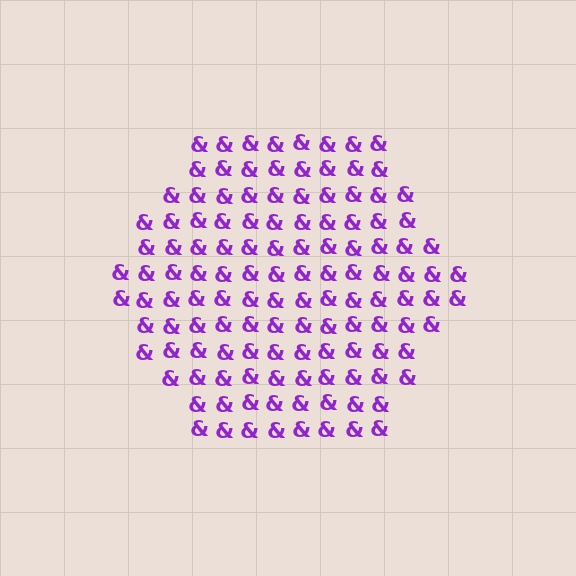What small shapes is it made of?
It is made of small ampersands.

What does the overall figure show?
The overall figure shows a hexagon.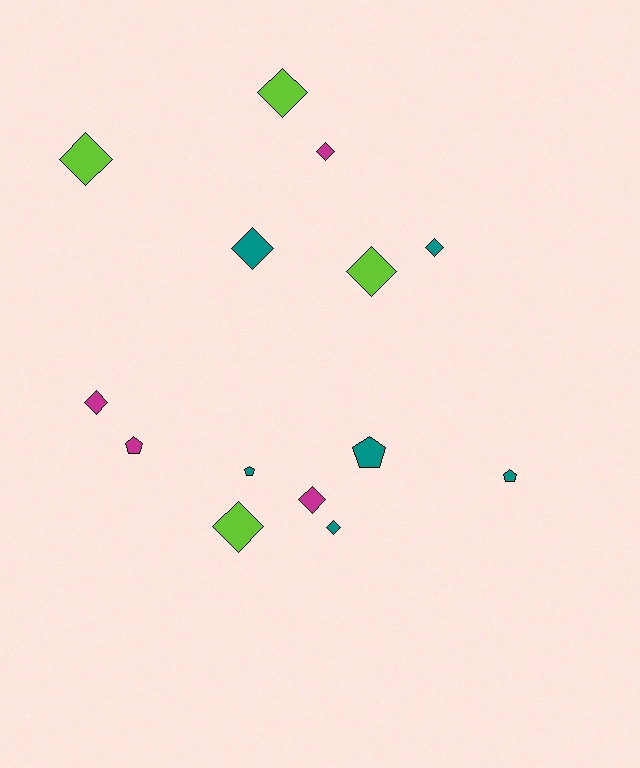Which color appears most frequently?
Teal, with 6 objects.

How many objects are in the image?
There are 14 objects.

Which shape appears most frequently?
Diamond, with 10 objects.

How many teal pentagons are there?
There are 3 teal pentagons.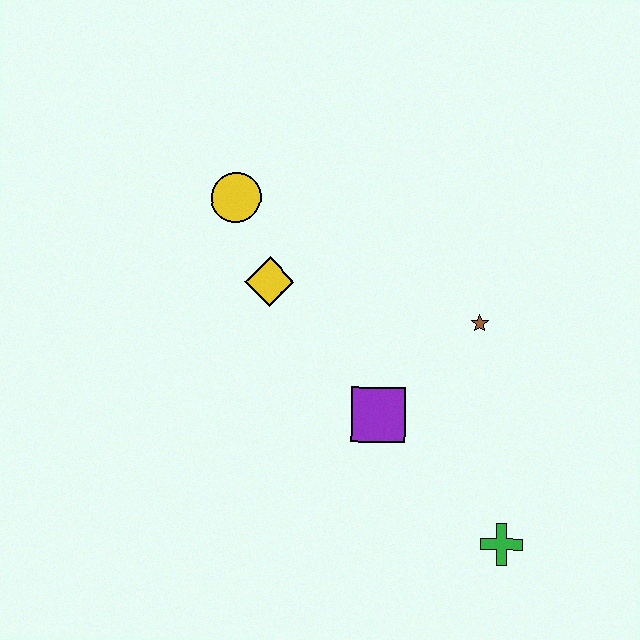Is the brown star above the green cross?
Yes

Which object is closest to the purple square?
The brown star is closest to the purple square.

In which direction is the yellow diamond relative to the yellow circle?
The yellow diamond is below the yellow circle.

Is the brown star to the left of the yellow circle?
No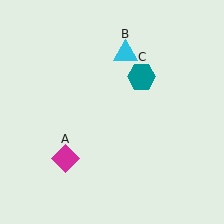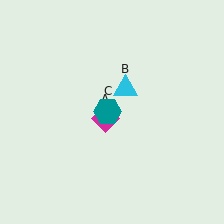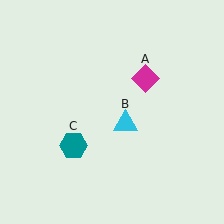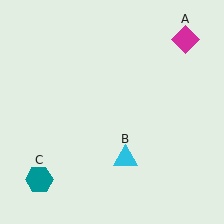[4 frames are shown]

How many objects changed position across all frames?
3 objects changed position: magenta diamond (object A), cyan triangle (object B), teal hexagon (object C).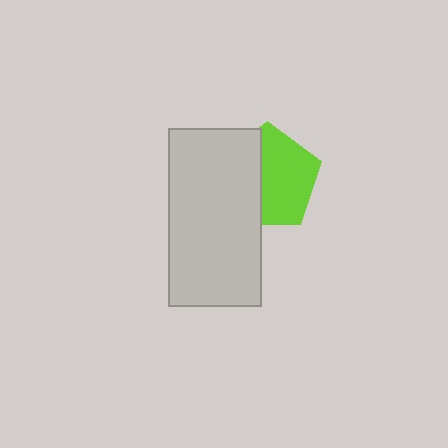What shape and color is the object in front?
The object in front is a light gray rectangle.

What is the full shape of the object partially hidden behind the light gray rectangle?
The partially hidden object is a lime pentagon.